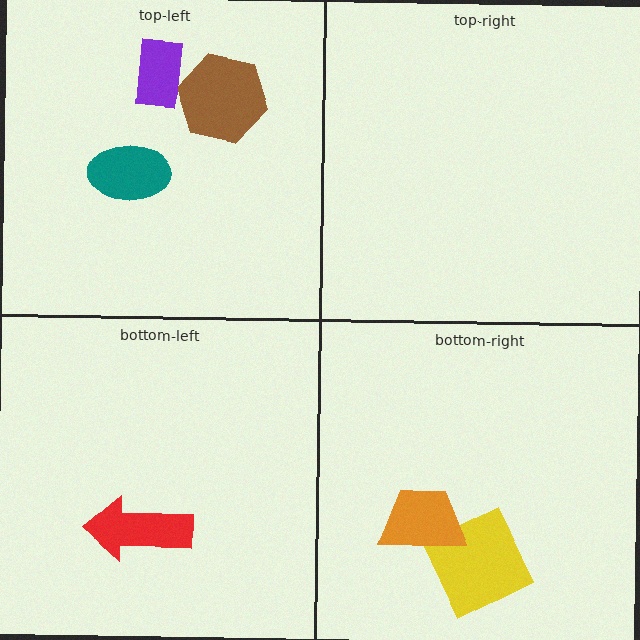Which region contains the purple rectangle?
The top-left region.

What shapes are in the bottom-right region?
The yellow square, the orange trapezoid.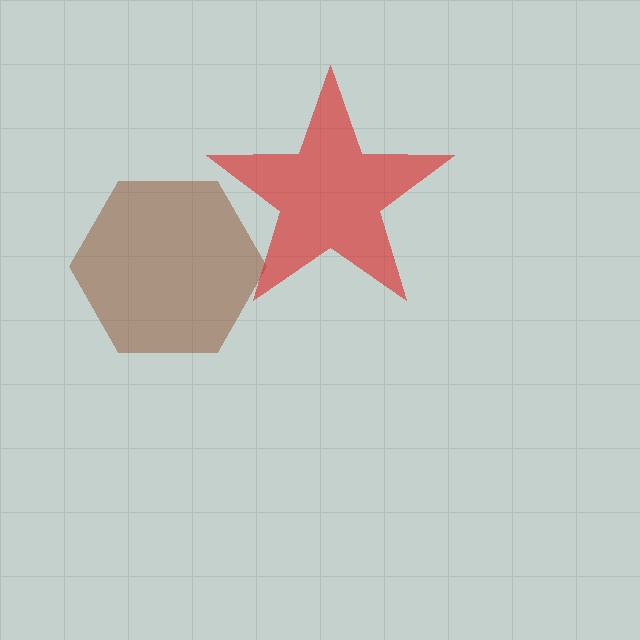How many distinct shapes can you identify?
There are 2 distinct shapes: a brown hexagon, a red star.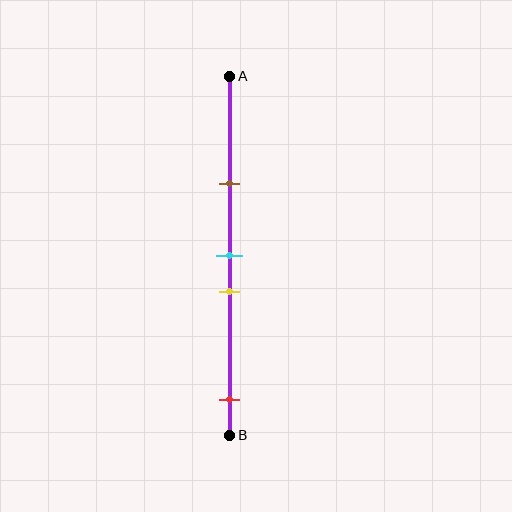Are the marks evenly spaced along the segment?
No, the marks are not evenly spaced.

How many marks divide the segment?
There are 4 marks dividing the segment.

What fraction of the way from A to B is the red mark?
The red mark is approximately 90% (0.9) of the way from A to B.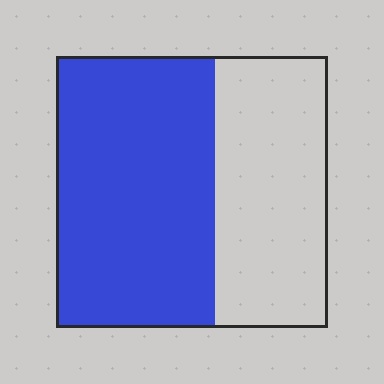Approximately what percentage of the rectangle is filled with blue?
Approximately 60%.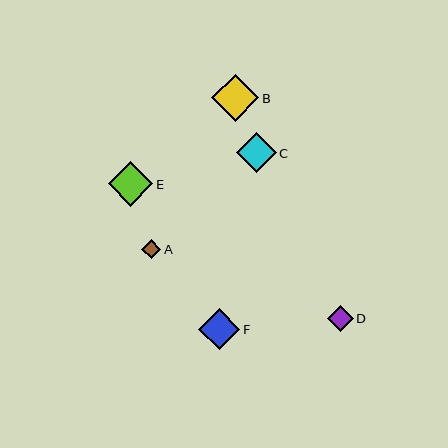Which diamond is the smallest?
Diamond A is the smallest with a size of approximately 19 pixels.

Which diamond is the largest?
Diamond B is the largest with a size of approximately 47 pixels.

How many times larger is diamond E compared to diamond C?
Diamond E is approximately 1.1 times the size of diamond C.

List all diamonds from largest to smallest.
From largest to smallest: B, E, F, C, D, A.